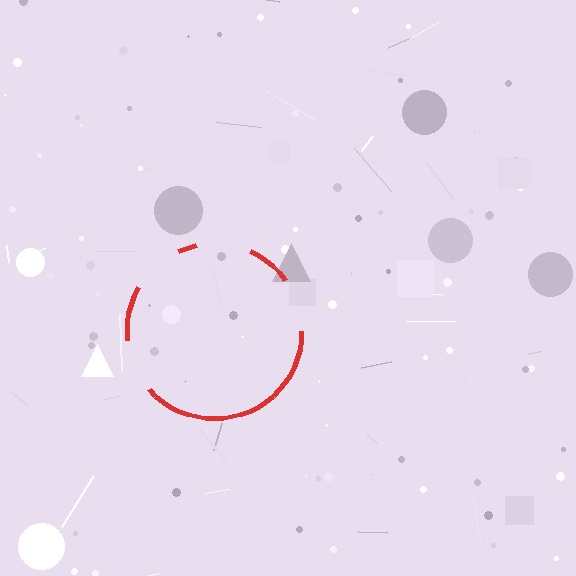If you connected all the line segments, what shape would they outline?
They would outline a circle.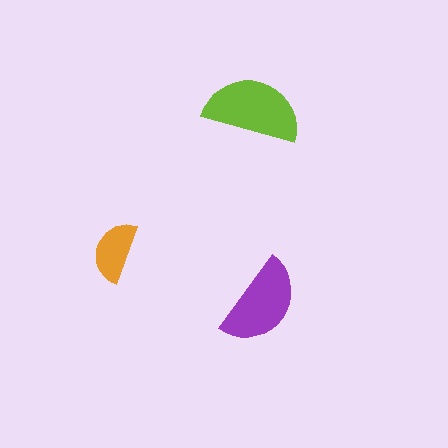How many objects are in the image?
There are 3 objects in the image.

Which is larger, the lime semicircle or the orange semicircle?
The lime one.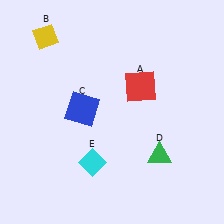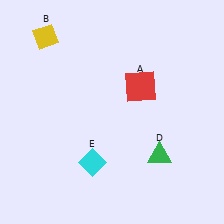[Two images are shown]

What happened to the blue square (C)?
The blue square (C) was removed in Image 2. It was in the top-left area of Image 1.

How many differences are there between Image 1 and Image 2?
There is 1 difference between the two images.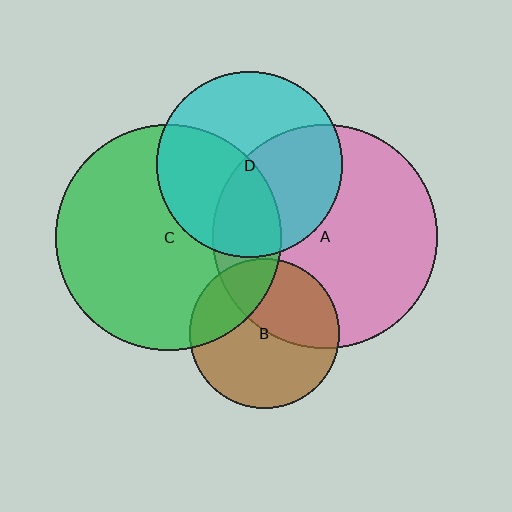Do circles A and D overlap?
Yes.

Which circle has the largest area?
Circle C (green).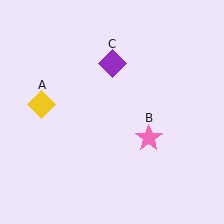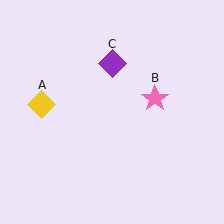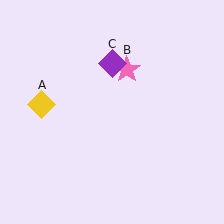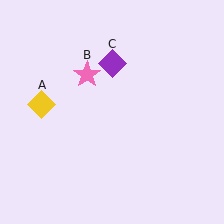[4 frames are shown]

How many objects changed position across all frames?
1 object changed position: pink star (object B).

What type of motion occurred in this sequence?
The pink star (object B) rotated counterclockwise around the center of the scene.